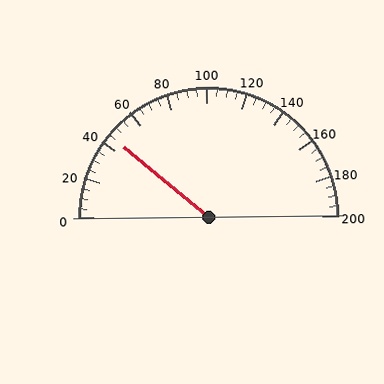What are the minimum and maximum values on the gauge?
The gauge ranges from 0 to 200.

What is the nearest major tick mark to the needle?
The nearest major tick mark is 40.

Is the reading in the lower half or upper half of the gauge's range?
The reading is in the lower half of the range (0 to 200).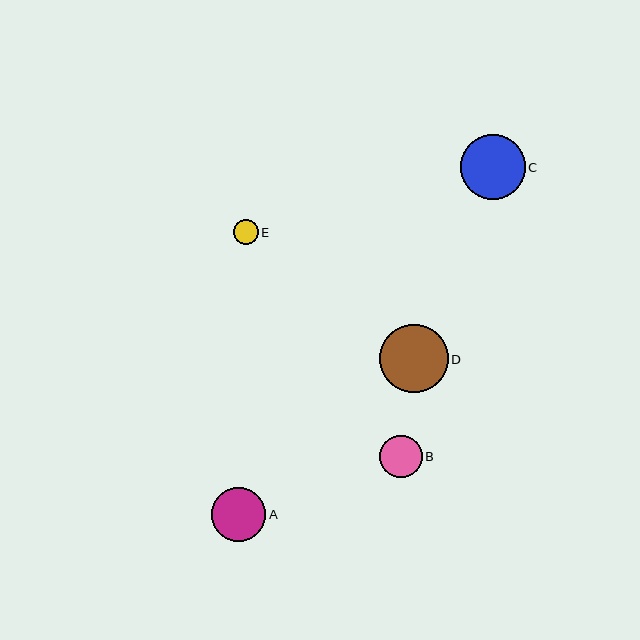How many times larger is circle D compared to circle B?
Circle D is approximately 1.6 times the size of circle B.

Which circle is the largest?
Circle D is the largest with a size of approximately 68 pixels.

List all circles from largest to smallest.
From largest to smallest: D, C, A, B, E.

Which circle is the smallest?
Circle E is the smallest with a size of approximately 25 pixels.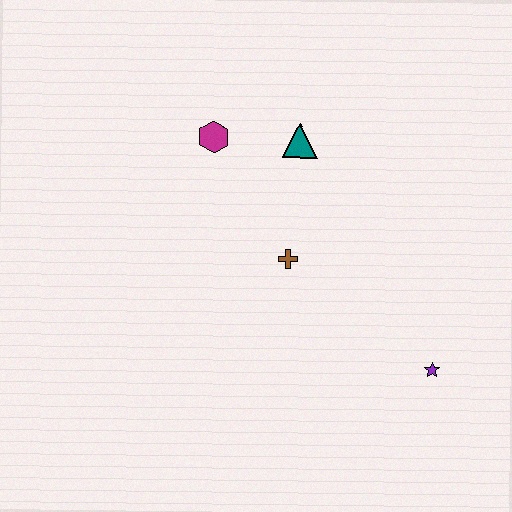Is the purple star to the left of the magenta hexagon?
No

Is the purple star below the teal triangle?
Yes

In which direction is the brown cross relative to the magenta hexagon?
The brown cross is below the magenta hexagon.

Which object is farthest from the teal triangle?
The purple star is farthest from the teal triangle.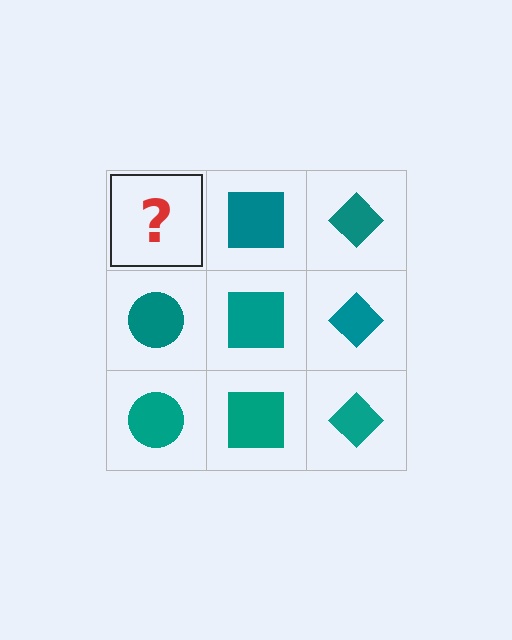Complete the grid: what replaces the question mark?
The question mark should be replaced with a teal circle.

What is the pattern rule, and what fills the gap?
The rule is that each column has a consistent shape. The gap should be filled with a teal circle.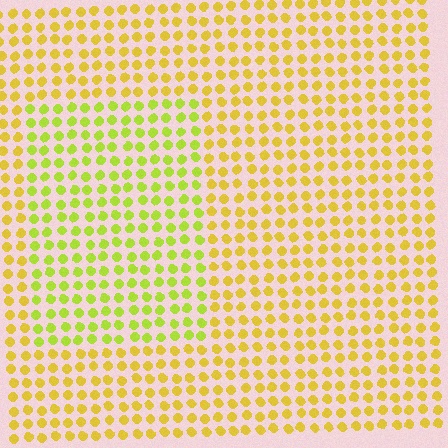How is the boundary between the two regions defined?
The boundary is defined purely by a slight shift in hue (about 29 degrees). Spacing, size, and orientation are identical on both sides.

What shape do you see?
I see a rectangle.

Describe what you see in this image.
The image is filled with small yellow elements in a uniform arrangement. A rectangle-shaped region is visible where the elements are tinted to a slightly different hue, forming a subtle color boundary.